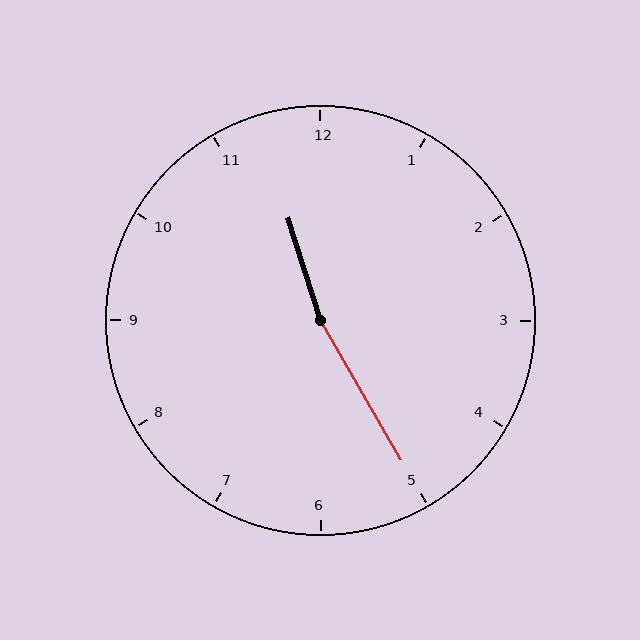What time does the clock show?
11:25.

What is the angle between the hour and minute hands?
Approximately 168 degrees.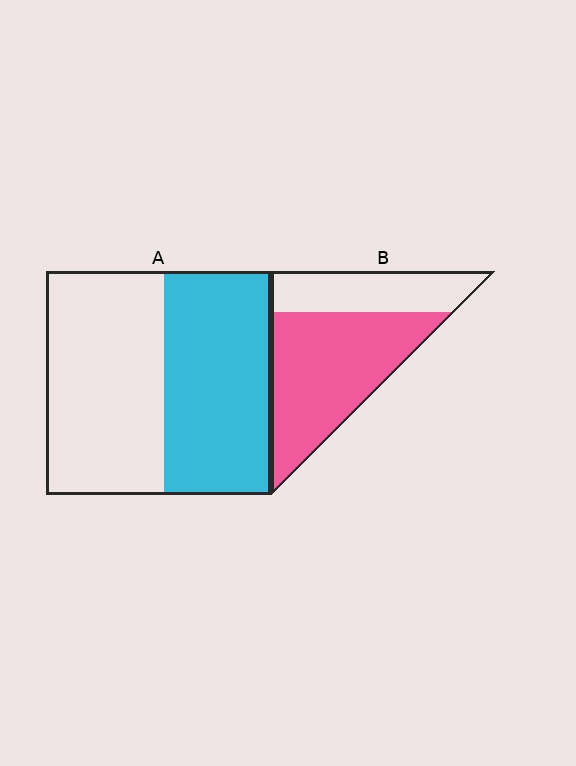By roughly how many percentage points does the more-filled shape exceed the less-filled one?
By roughly 20 percentage points (B over A).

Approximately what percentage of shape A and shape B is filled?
A is approximately 50% and B is approximately 65%.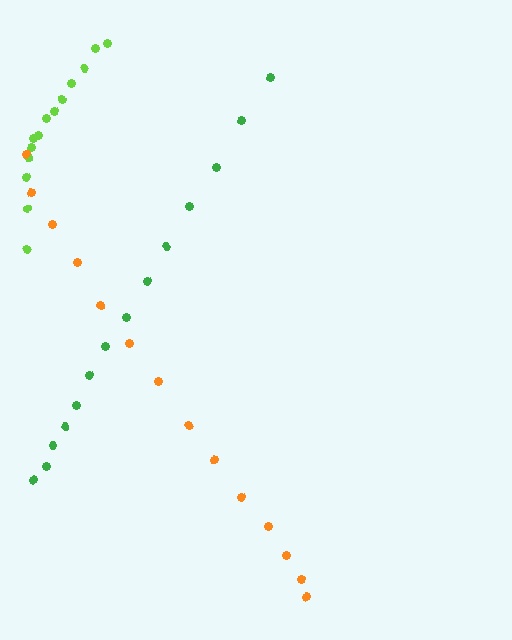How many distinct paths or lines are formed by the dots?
There are 3 distinct paths.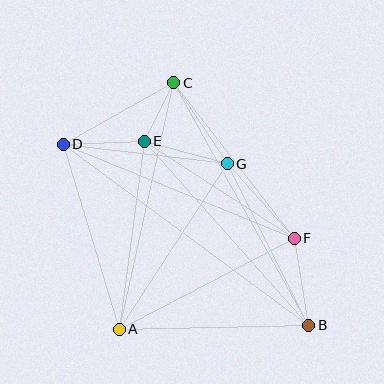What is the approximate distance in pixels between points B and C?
The distance between B and C is approximately 277 pixels.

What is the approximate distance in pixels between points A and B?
The distance between A and B is approximately 190 pixels.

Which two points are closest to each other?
Points C and E are closest to each other.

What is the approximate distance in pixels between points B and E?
The distance between B and E is approximately 247 pixels.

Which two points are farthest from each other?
Points B and D are farthest from each other.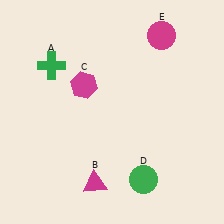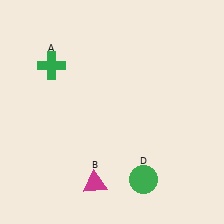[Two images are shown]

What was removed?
The magenta circle (E), the magenta hexagon (C) were removed in Image 2.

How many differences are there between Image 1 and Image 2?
There are 2 differences between the two images.